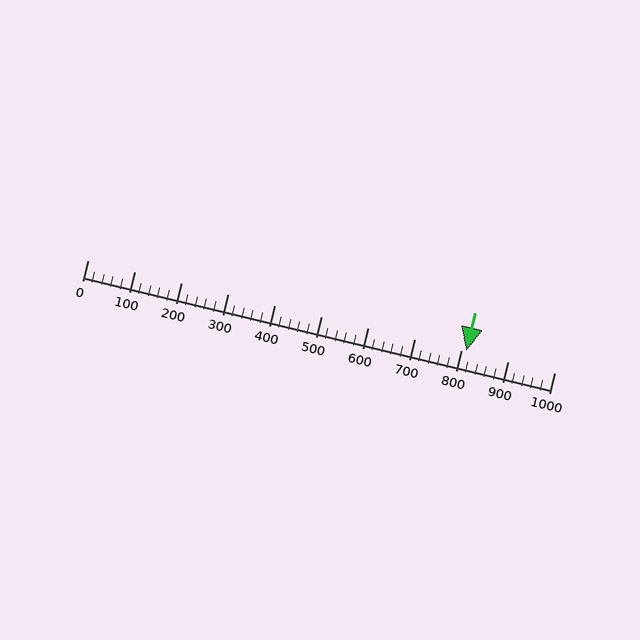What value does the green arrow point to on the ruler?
The green arrow points to approximately 811.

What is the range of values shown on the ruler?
The ruler shows values from 0 to 1000.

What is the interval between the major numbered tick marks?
The major tick marks are spaced 100 units apart.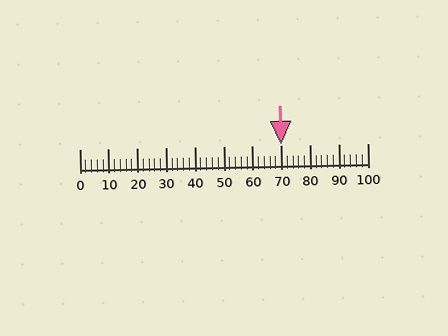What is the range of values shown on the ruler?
The ruler shows values from 0 to 100.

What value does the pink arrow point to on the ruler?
The pink arrow points to approximately 70.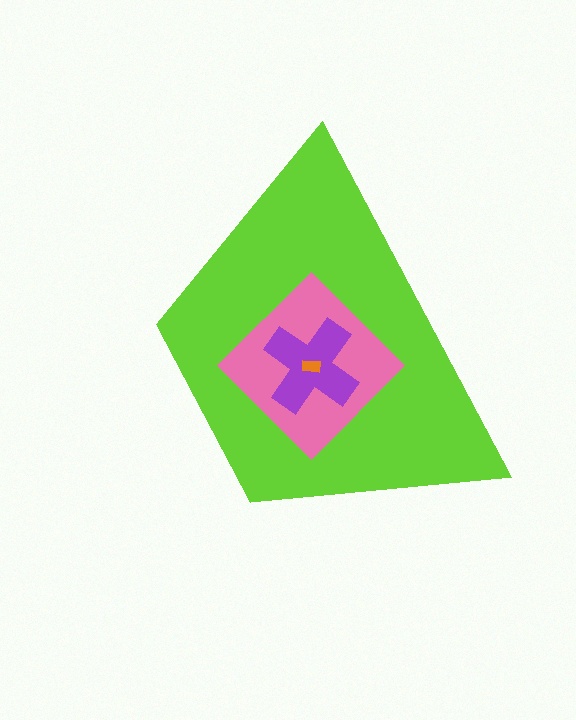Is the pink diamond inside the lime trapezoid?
Yes.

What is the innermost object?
The orange rectangle.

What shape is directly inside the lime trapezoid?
The pink diamond.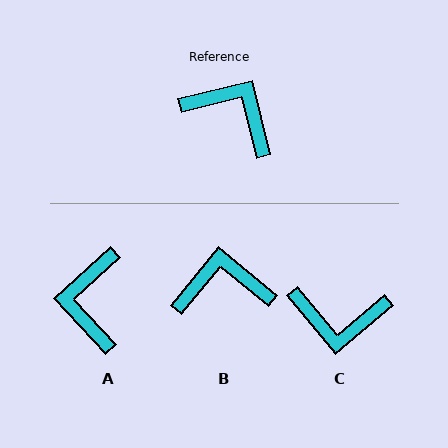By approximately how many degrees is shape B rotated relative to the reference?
Approximately 37 degrees counter-clockwise.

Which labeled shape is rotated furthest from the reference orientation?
C, about 154 degrees away.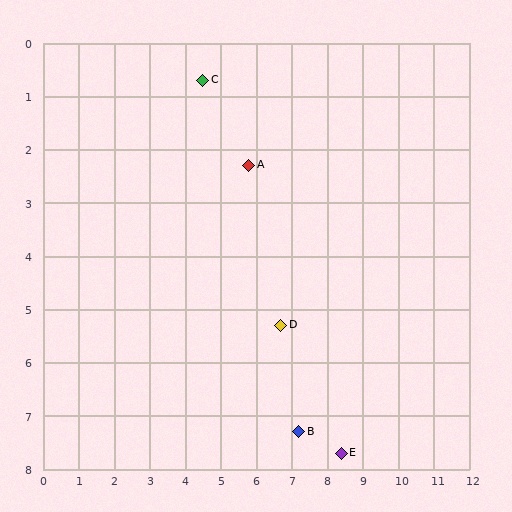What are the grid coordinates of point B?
Point B is at approximately (7.2, 7.3).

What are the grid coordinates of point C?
Point C is at approximately (4.5, 0.7).